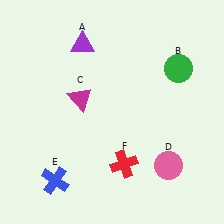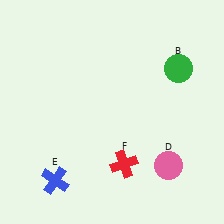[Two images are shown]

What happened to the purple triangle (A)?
The purple triangle (A) was removed in Image 2. It was in the top-left area of Image 1.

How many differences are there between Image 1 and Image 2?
There are 2 differences between the two images.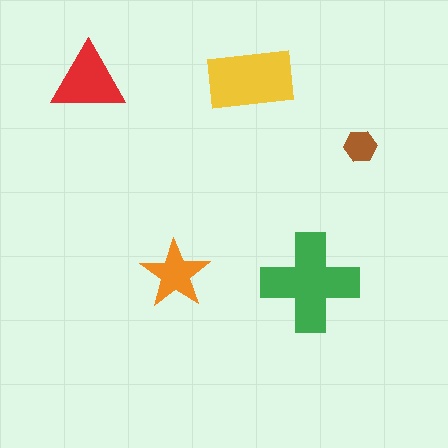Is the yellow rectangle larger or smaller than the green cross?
Smaller.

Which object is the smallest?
The brown hexagon.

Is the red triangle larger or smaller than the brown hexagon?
Larger.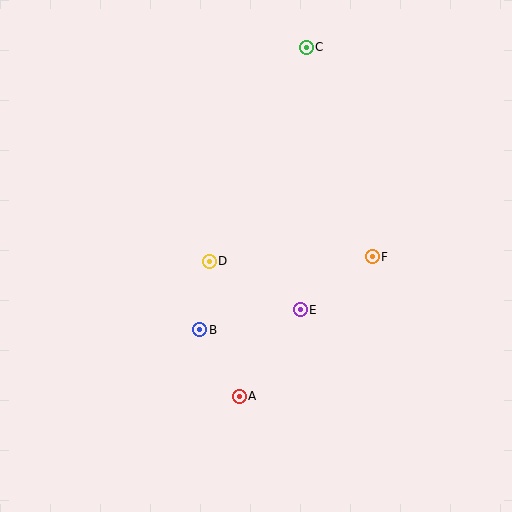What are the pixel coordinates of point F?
Point F is at (372, 257).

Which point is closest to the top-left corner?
Point C is closest to the top-left corner.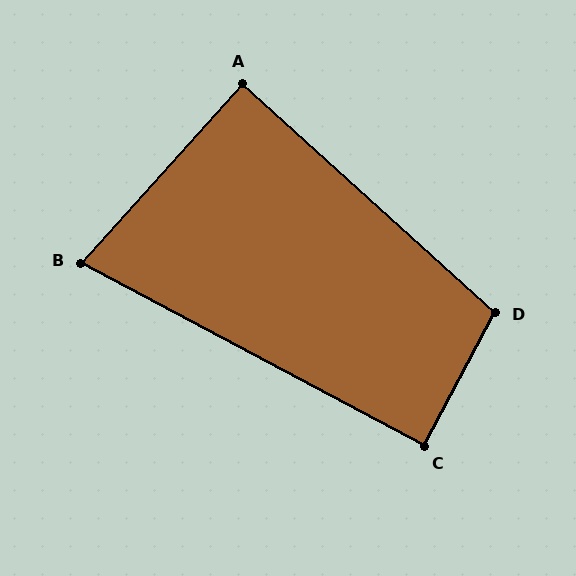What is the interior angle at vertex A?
Approximately 90 degrees (approximately right).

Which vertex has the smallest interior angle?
B, at approximately 76 degrees.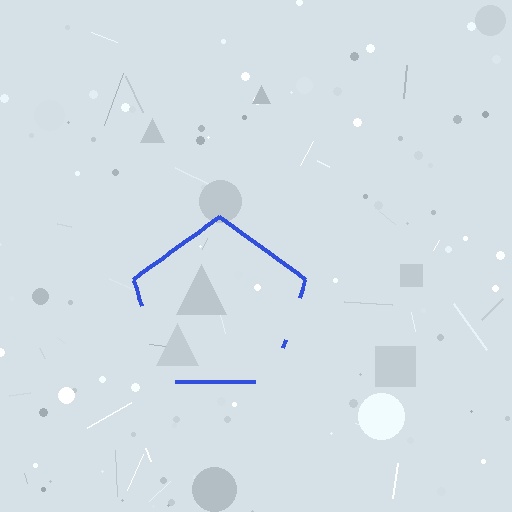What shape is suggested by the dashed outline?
The dashed outline suggests a pentagon.